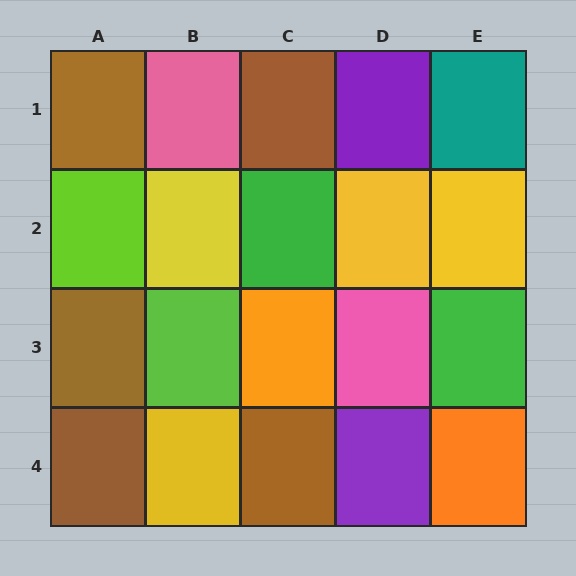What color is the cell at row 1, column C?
Brown.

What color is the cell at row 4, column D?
Purple.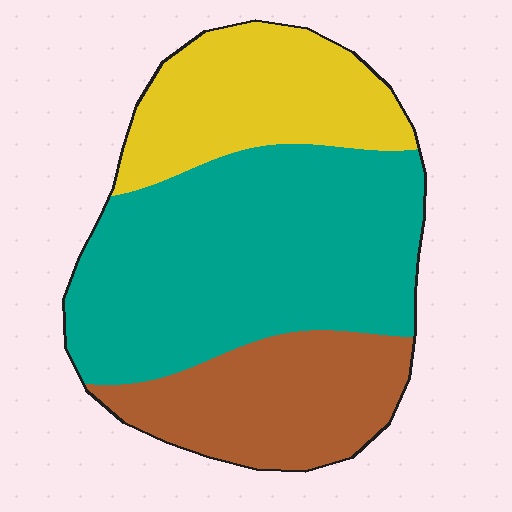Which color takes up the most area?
Teal, at roughly 50%.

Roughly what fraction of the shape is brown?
Brown takes up less than a quarter of the shape.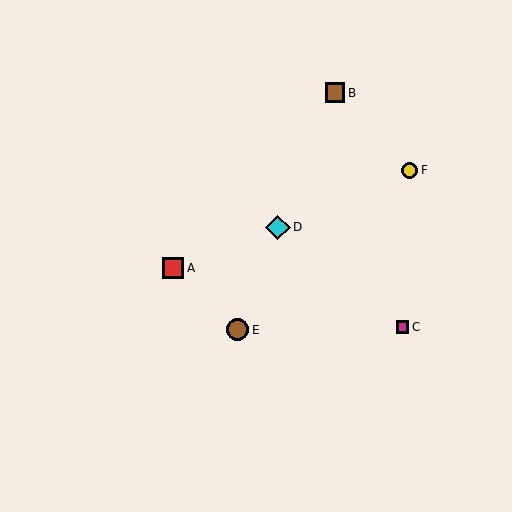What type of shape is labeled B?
Shape B is a brown square.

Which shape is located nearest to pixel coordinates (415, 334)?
The magenta square (labeled C) at (403, 327) is nearest to that location.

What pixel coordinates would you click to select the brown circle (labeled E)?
Click at (238, 330) to select the brown circle E.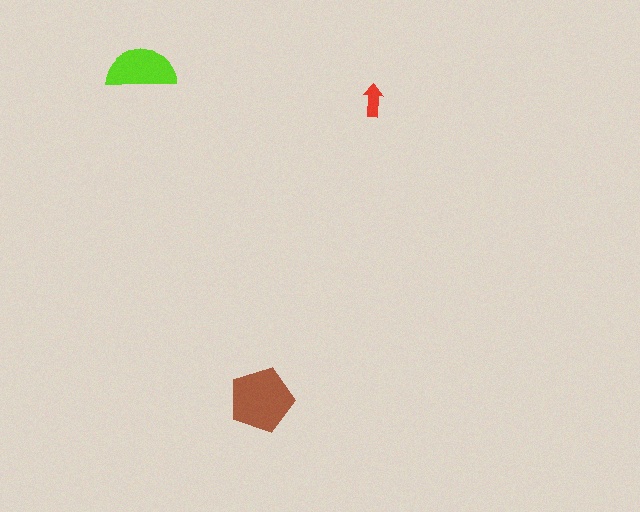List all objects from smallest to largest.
The red arrow, the lime semicircle, the brown pentagon.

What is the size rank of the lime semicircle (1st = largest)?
2nd.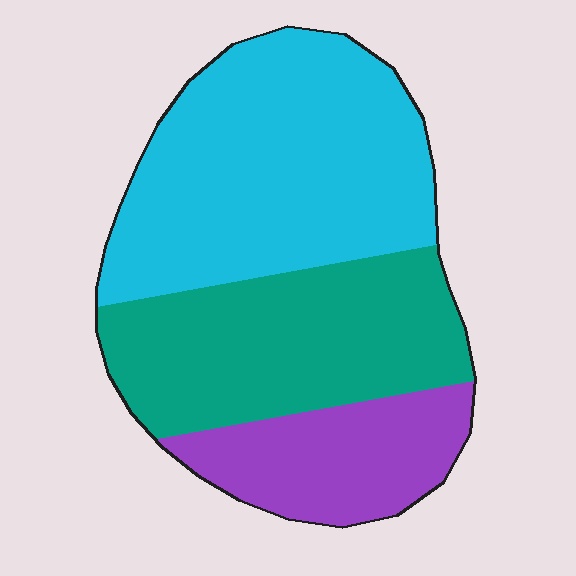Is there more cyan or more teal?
Cyan.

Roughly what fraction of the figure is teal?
Teal covers about 35% of the figure.